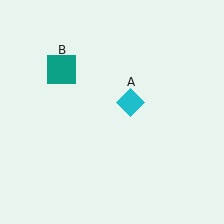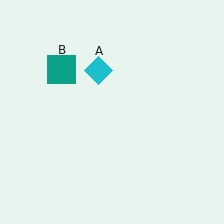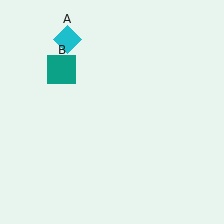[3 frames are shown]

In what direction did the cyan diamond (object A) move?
The cyan diamond (object A) moved up and to the left.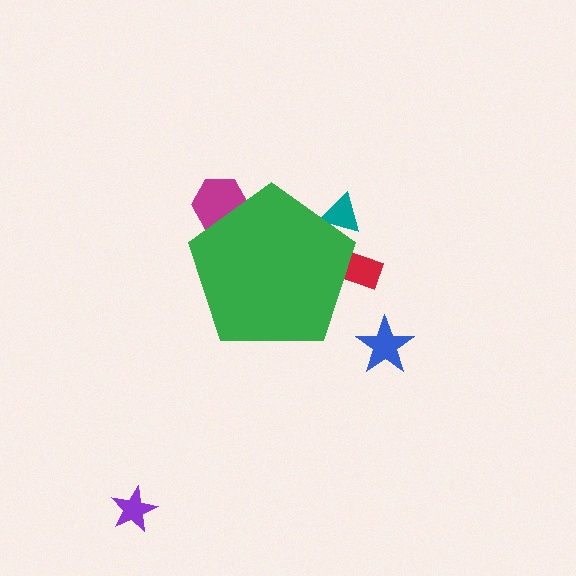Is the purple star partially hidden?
No, the purple star is fully visible.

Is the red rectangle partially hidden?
Yes, the red rectangle is partially hidden behind the green pentagon.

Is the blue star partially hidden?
No, the blue star is fully visible.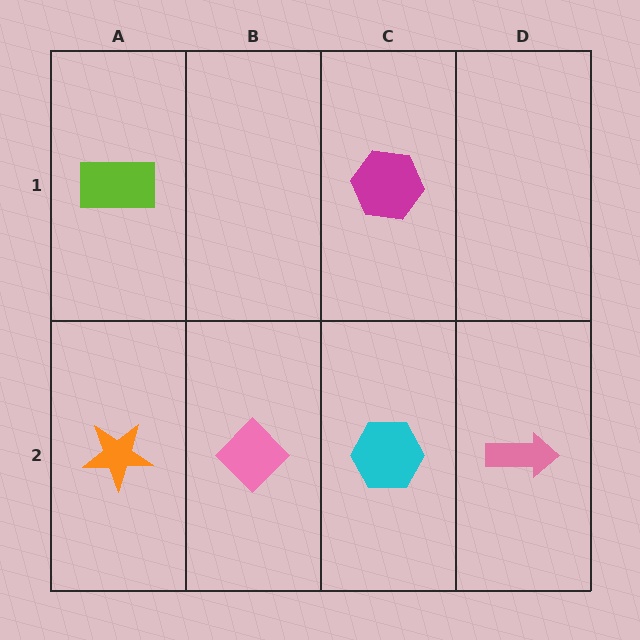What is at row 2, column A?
An orange star.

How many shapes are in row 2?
4 shapes.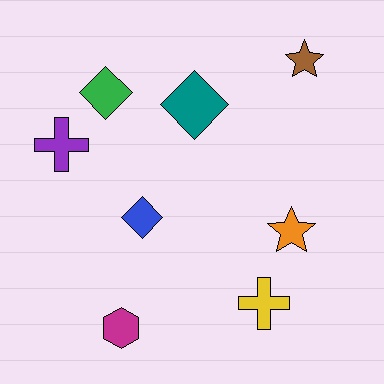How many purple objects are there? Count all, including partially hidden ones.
There is 1 purple object.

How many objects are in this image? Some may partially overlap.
There are 8 objects.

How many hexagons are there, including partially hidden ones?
There is 1 hexagon.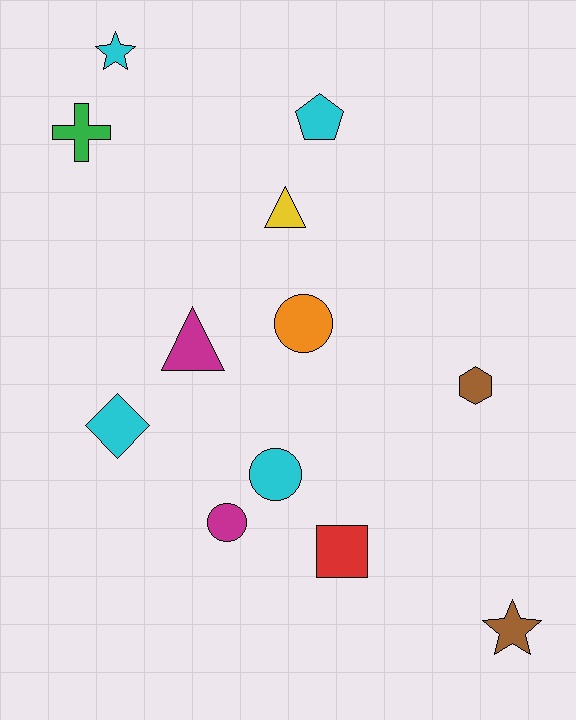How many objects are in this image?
There are 12 objects.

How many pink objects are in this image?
There are no pink objects.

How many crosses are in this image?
There is 1 cross.